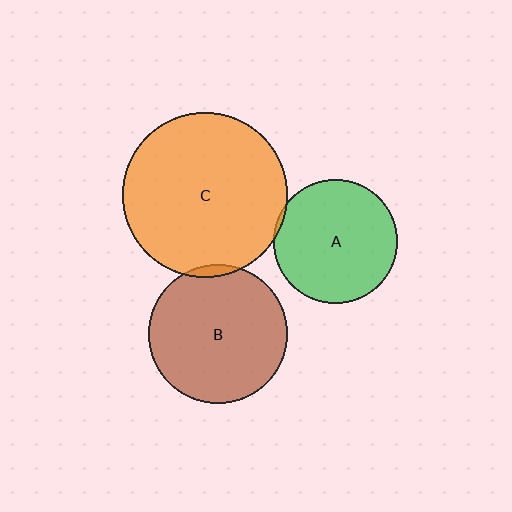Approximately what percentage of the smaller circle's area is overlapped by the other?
Approximately 5%.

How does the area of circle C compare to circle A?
Approximately 1.8 times.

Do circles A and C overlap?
Yes.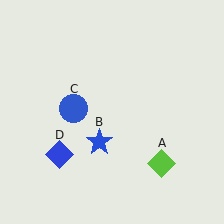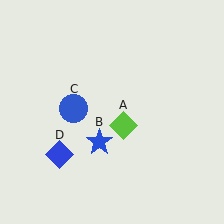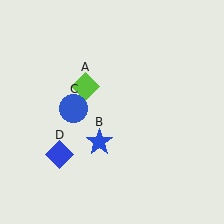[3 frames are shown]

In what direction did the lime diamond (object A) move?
The lime diamond (object A) moved up and to the left.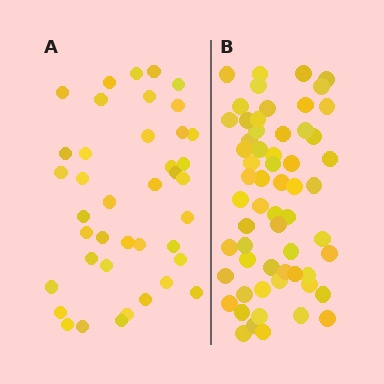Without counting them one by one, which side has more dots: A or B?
Region B (the right region) has more dots.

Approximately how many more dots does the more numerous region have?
Region B has approximately 20 more dots than region A.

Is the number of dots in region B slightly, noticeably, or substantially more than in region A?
Region B has substantially more. The ratio is roughly 1.5 to 1.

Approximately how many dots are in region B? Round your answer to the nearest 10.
About 60 dots.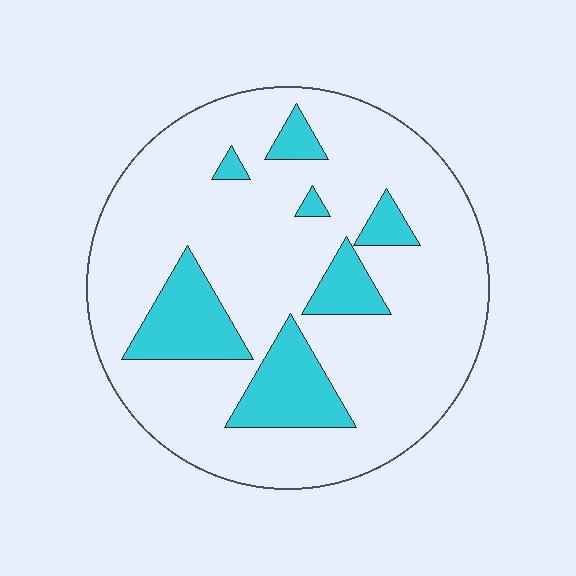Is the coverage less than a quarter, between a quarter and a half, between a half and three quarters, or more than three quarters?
Less than a quarter.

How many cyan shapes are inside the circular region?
7.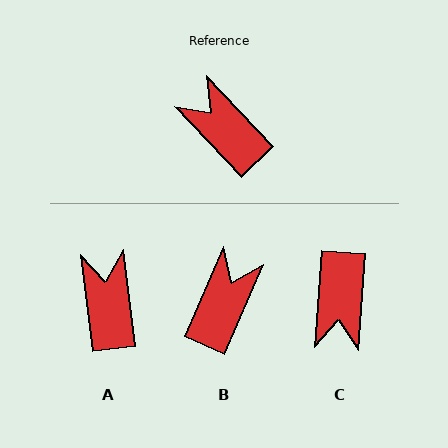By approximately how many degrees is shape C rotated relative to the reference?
Approximately 133 degrees counter-clockwise.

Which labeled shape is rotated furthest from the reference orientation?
C, about 133 degrees away.